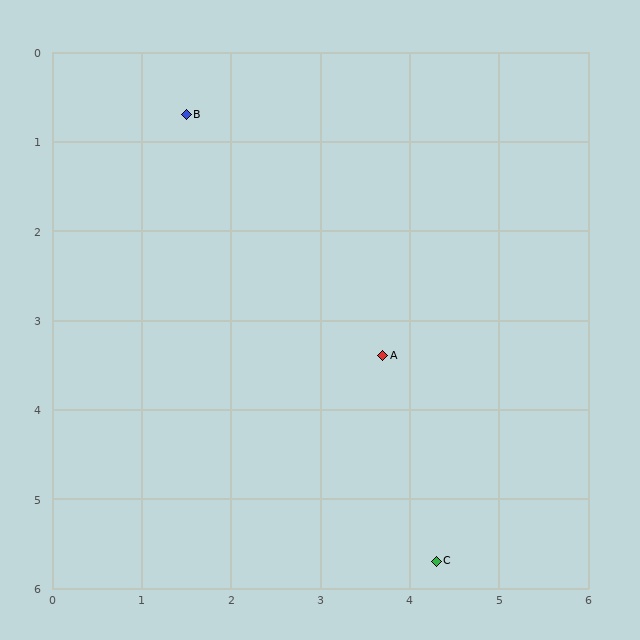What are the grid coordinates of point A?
Point A is at approximately (3.7, 3.4).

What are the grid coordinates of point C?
Point C is at approximately (4.3, 5.7).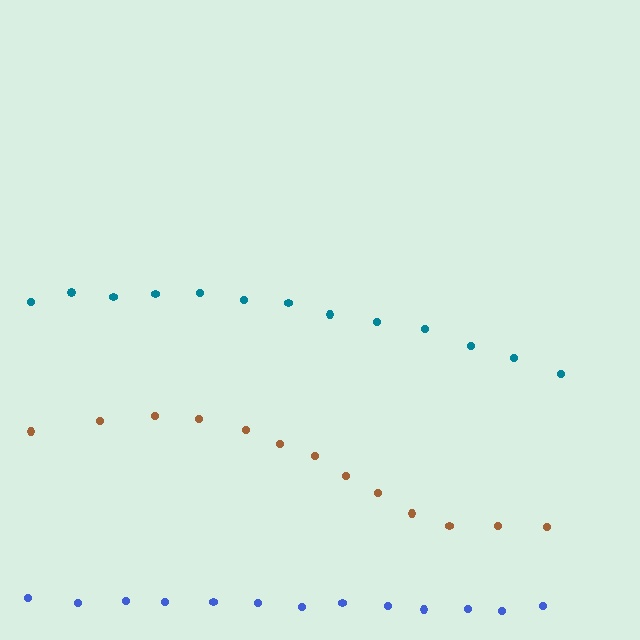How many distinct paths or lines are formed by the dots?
There are 3 distinct paths.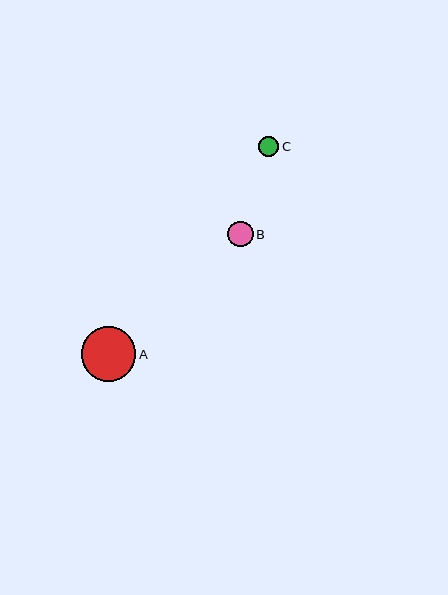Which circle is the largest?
Circle A is the largest with a size of approximately 55 pixels.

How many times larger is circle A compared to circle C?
Circle A is approximately 2.7 times the size of circle C.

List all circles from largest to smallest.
From largest to smallest: A, B, C.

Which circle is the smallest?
Circle C is the smallest with a size of approximately 20 pixels.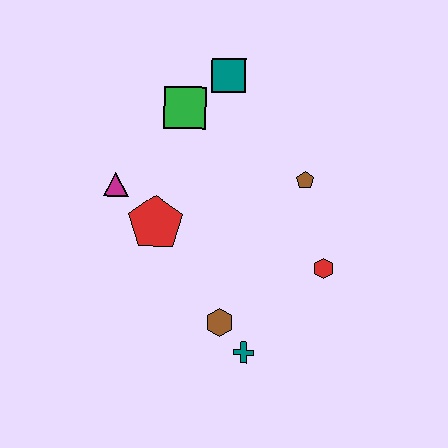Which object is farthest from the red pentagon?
The red hexagon is farthest from the red pentagon.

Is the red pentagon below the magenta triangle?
Yes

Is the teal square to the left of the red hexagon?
Yes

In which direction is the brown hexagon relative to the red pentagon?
The brown hexagon is below the red pentagon.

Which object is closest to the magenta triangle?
The red pentagon is closest to the magenta triangle.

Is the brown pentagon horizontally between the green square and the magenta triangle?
No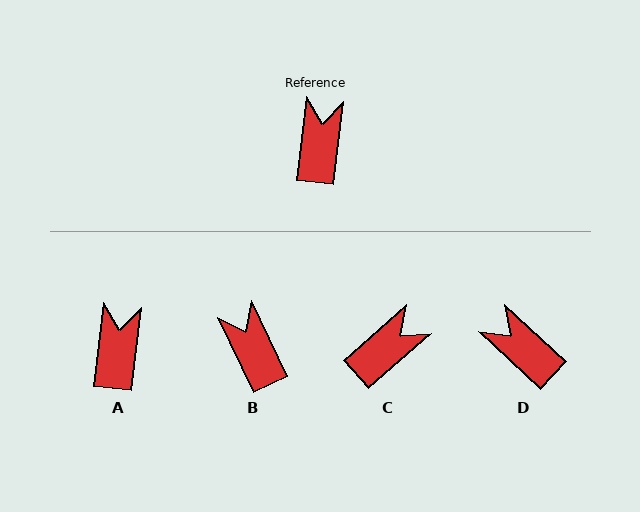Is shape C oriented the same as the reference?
No, it is off by about 42 degrees.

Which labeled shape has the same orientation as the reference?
A.